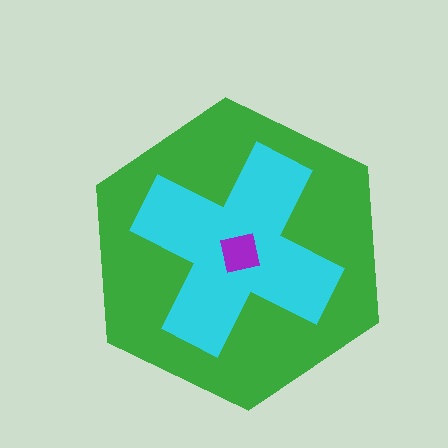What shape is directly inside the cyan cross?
The purple square.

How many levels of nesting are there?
3.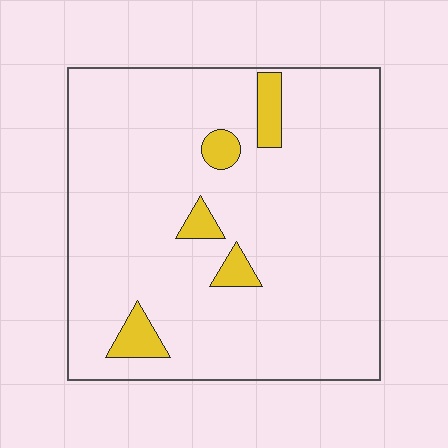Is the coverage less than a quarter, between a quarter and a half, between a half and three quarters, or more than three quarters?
Less than a quarter.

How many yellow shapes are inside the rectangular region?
5.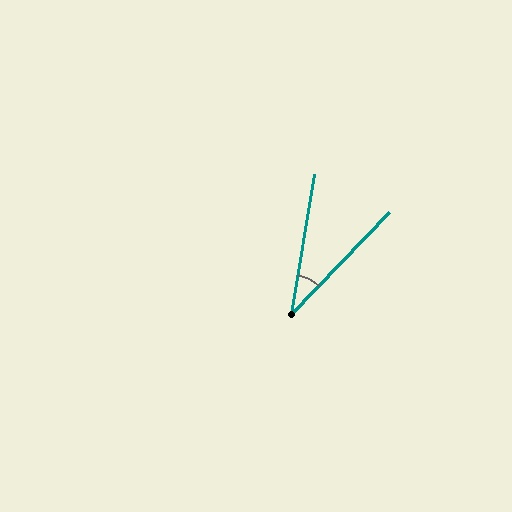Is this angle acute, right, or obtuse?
It is acute.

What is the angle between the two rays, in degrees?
Approximately 34 degrees.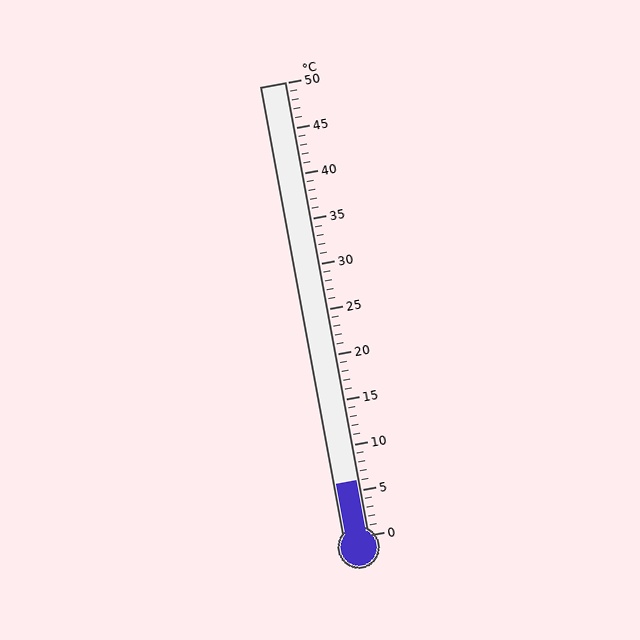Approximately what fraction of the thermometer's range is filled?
The thermometer is filled to approximately 10% of its range.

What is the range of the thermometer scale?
The thermometer scale ranges from 0°C to 50°C.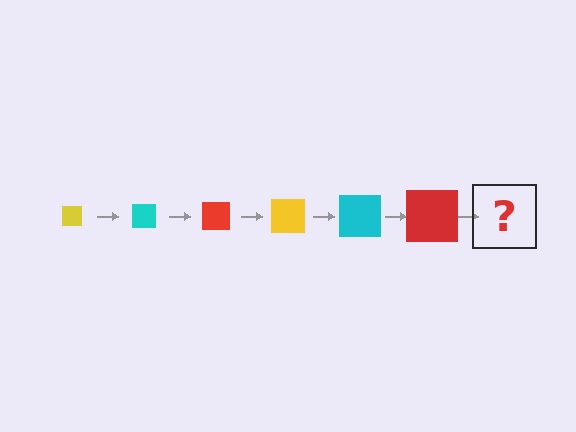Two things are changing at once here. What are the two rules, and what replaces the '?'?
The two rules are that the square grows larger each step and the color cycles through yellow, cyan, and red. The '?' should be a yellow square, larger than the previous one.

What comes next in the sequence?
The next element should be a yellow square, larger than the previous one.